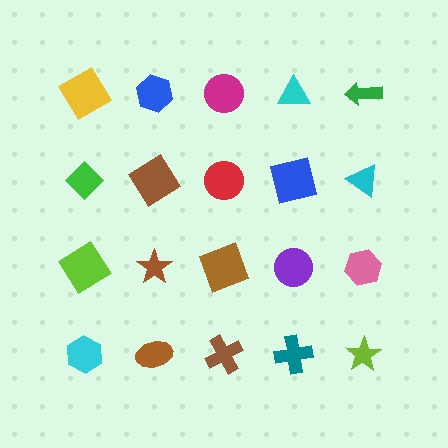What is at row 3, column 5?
A pink hexagon.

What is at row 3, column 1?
A lime diamond.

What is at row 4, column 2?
A brown ellipse.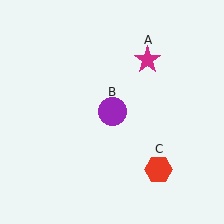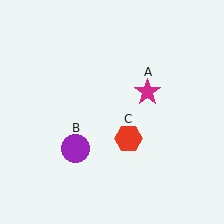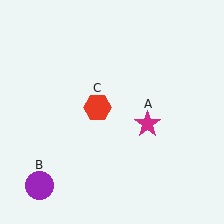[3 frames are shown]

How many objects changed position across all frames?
3 objects changed position: magenta star (object A), purple circle (object B), red hexagon (object C).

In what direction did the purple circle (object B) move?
The purple circle (object B) moved down and to the left.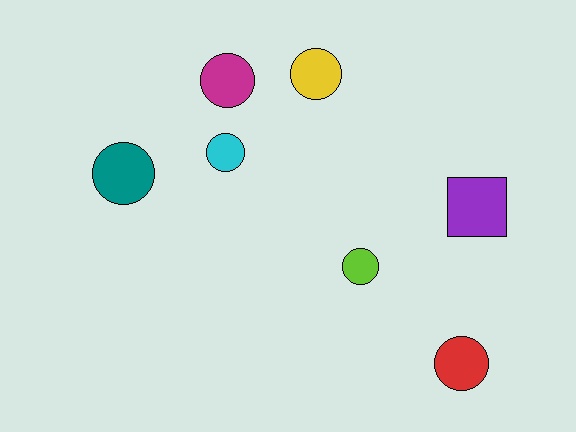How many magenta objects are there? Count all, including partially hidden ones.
There is 1 magenta object.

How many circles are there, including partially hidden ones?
There are 6 circles.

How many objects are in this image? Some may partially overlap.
There are 7 objects.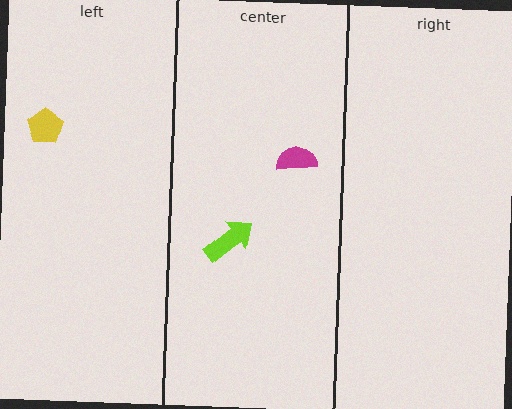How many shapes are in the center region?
2.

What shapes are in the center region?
The magenta semicircle, the lime arrow.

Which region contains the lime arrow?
The center region.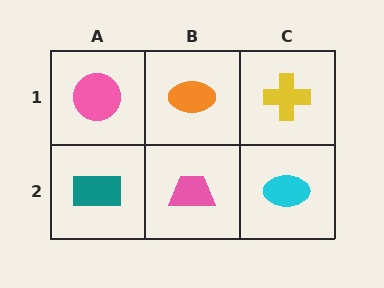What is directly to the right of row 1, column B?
A yellow cross.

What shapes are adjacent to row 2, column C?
A yellow cross (row 1, column C), a pink trapezoid (row 2, column B).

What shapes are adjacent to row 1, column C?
A cyan ellipse (row 2, column C), an orange ellipse (row 1, column B).